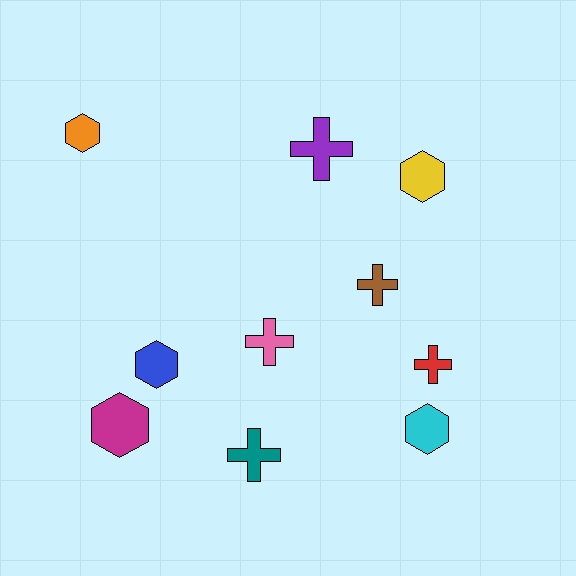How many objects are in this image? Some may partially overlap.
There are 10 objects.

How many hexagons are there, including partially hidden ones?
There are 5 hexagons.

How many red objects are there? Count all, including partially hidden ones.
There is 1 red object.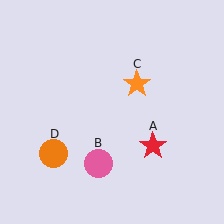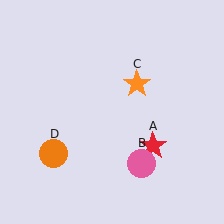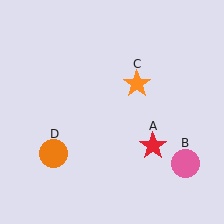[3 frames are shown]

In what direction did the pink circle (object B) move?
The pink circle (object B) moved right.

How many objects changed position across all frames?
1 object changed position: pink circle (object B).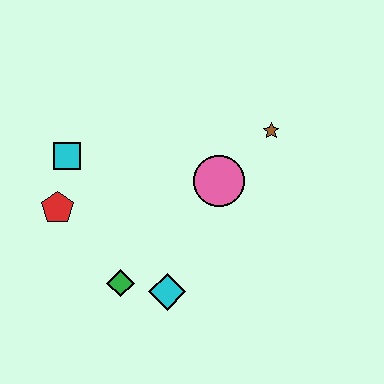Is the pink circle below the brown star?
Yes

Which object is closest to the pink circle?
The brown star is closest to the pink circle.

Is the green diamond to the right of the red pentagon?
Yes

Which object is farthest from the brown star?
The red pentagon is farthest from the brown star.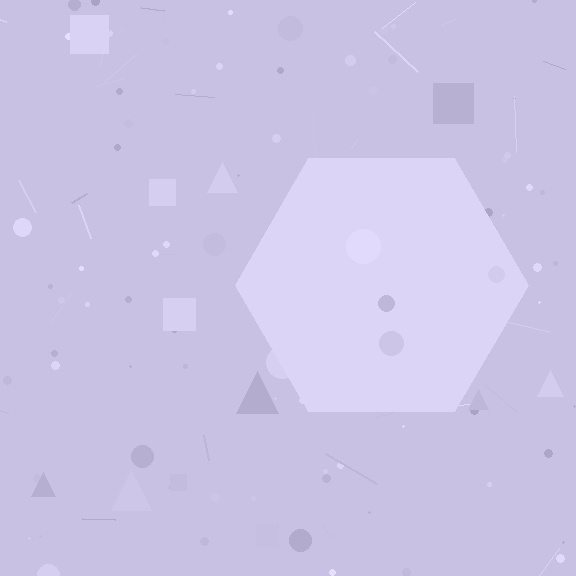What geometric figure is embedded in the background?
A hexagon is embedded in the background.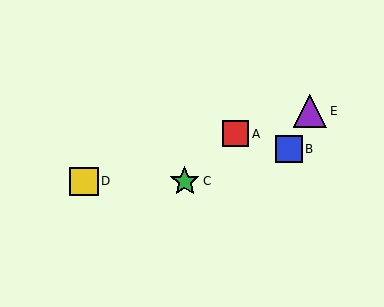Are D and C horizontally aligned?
Yes, both are at y≈181.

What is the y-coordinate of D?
Object D is at y≈181.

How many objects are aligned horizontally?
2 objects (C, D) are aligned horizontally.